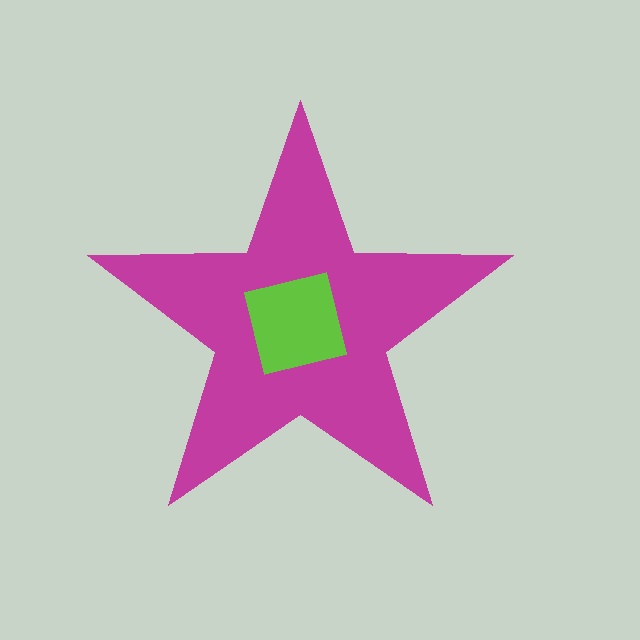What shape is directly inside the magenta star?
The lime square.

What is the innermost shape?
The lime square.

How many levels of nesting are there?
2.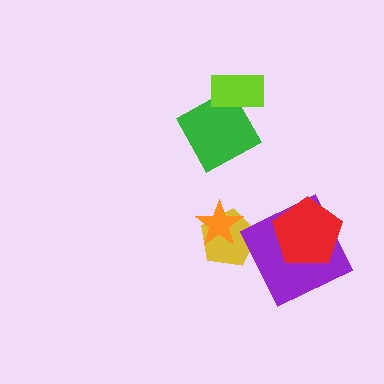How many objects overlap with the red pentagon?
1 object overlaps with the red pentagon.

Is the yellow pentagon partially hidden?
Yes, it is partially covered by another shape.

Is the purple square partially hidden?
Yes, it is partially covered by another shape.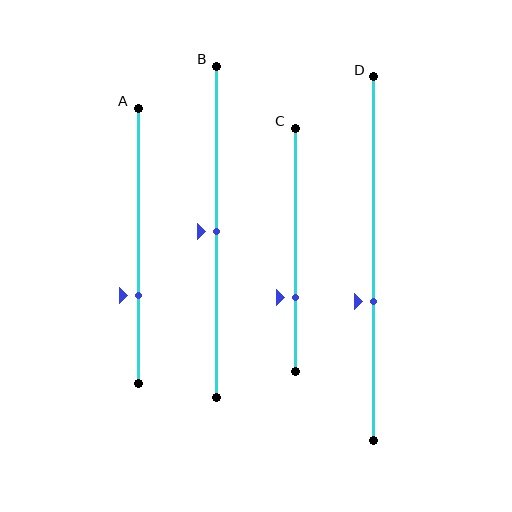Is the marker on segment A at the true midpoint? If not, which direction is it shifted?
No, the marker on segment A is shifted downward by about 18% of the segment length.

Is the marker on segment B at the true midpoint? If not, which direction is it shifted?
Yes, the marker on segment B is at the true midpoint.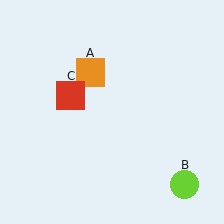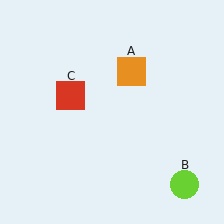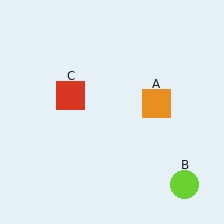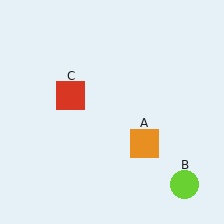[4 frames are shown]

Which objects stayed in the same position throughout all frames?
Lime circle (object B) and red square (object C) remained stationary.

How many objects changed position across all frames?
1 object changed position: orange square (object A).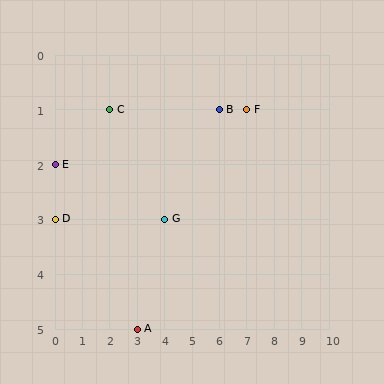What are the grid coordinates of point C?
Point C is at grid coordinates (2, 1).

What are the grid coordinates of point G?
Point G is at grid coordinates (4, 3).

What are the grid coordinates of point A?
Point A is at grid coordinates (3, 5).